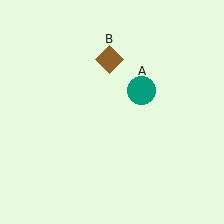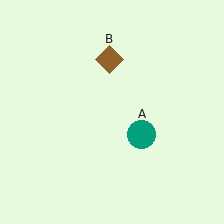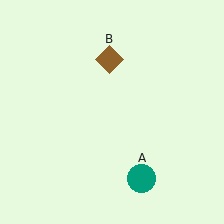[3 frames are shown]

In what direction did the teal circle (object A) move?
The teal circle (object A) moved down.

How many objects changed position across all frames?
1 object changed position: teal circle (object A).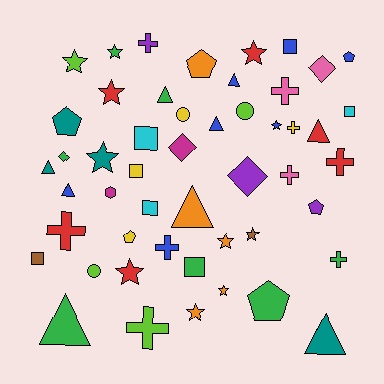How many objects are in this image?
There are 50 objects.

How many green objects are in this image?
There are 7 green objects.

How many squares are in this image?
There are 7 squares.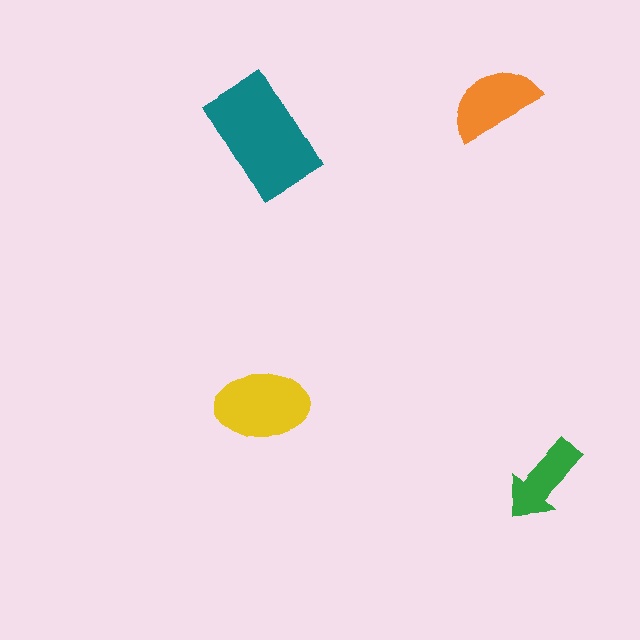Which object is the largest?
The teal rectangle.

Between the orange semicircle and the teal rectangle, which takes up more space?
The teal rectangle.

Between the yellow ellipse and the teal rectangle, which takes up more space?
The teal rectangle.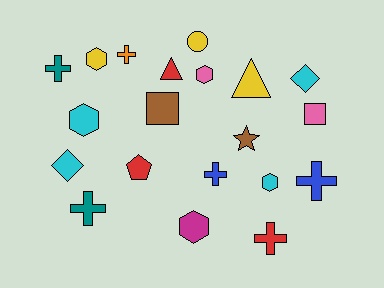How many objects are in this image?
There are 20 objects.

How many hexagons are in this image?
There are 5 hexagons.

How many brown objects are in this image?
There are 2 brown objects.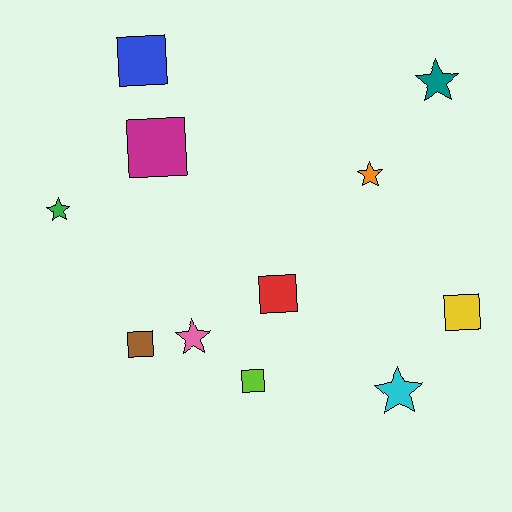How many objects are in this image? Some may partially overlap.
There are 11 objects.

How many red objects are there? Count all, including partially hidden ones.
There is 1 red object.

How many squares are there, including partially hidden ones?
There are 6 squares.